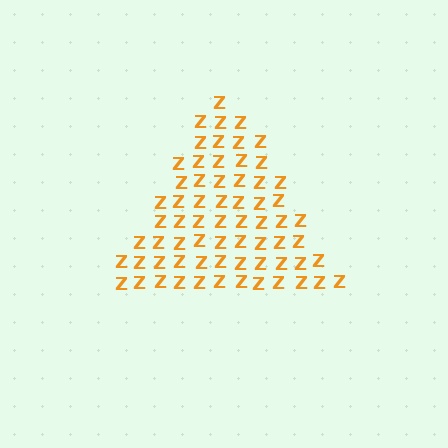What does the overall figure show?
The overall figure shows a triangle.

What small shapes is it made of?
It is made of small letter Z's.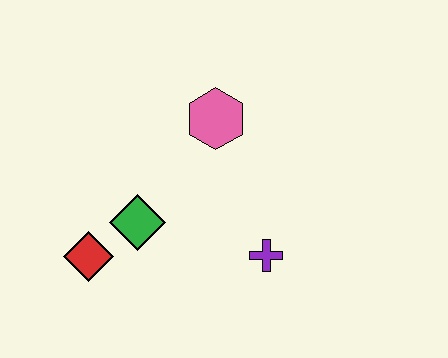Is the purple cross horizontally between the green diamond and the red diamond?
No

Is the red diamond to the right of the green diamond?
No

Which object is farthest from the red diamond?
The pink hexagon is farthest from the red diamond.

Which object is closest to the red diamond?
The green diamond is closest to the red diamond.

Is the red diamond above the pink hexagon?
No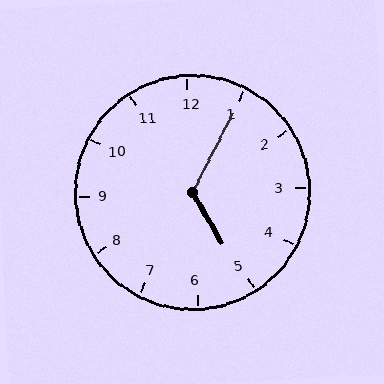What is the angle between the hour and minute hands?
Approximately 122 degrees.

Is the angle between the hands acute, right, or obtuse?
It is obtuse.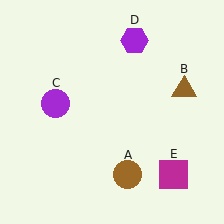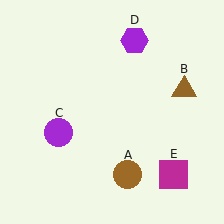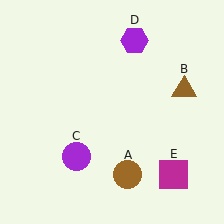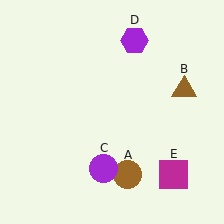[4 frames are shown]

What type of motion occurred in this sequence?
The purple circle (object C) rotated counterclockwise around the center of the scene.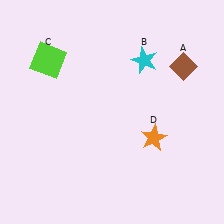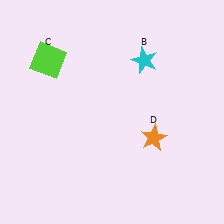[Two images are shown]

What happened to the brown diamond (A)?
The brown diamond (A) was removed in Image 2. It was in the top-right area of Image 1.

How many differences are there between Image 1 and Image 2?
There is 1 difference between the two images.